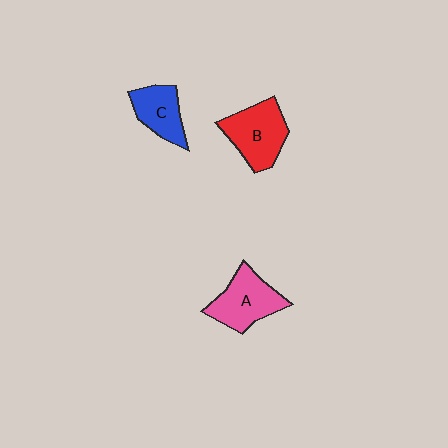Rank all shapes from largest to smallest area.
From largest to smallest: B (red), A (pink), C (blue).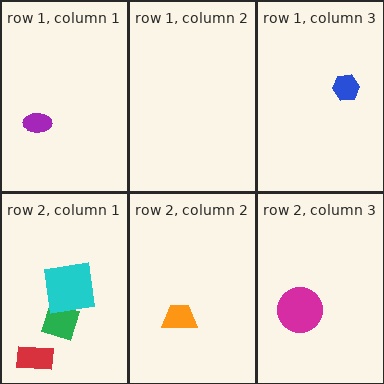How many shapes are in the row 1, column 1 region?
1.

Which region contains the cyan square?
The row 2, column 1 region.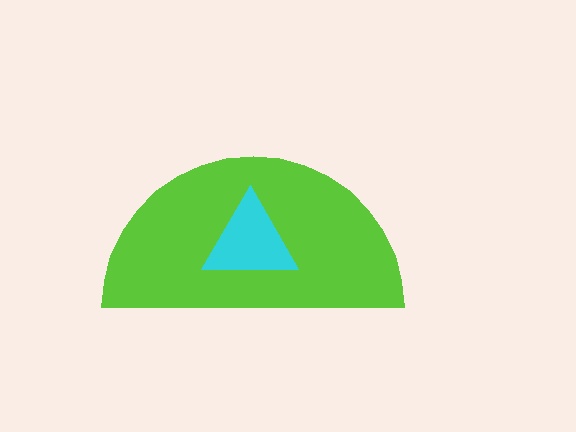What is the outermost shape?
The lime semicircle.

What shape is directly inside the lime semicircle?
The cyan triangle.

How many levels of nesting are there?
2.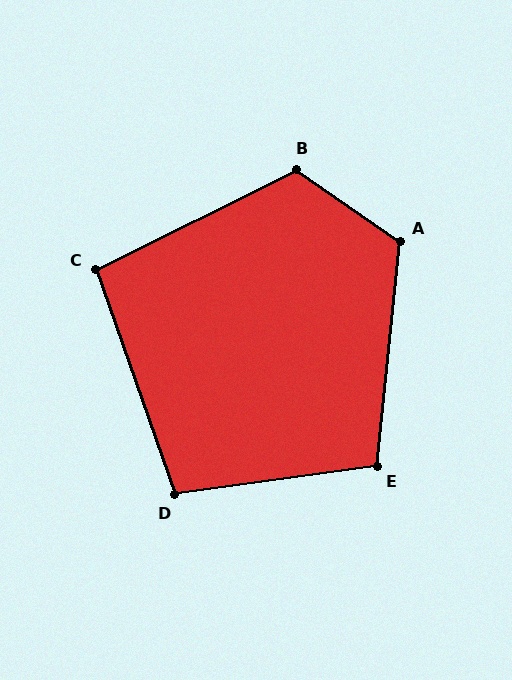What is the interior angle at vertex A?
Approximately 119 degrees (obtuse).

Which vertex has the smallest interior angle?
C, at approximately 97 degrees.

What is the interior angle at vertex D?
Approximately 101 degrees (obtuse).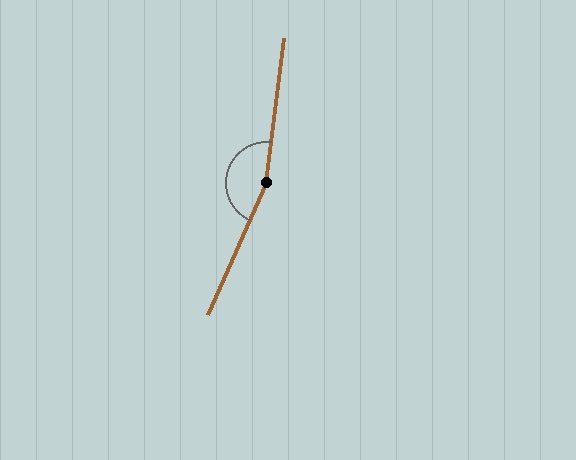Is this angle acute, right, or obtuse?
It is obtuse.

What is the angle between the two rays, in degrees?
Approximately 163 degrees.